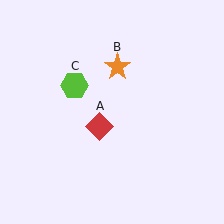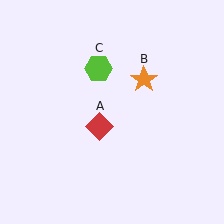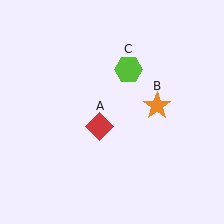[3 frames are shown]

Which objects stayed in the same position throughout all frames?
Red diamond (object A) remained stationary.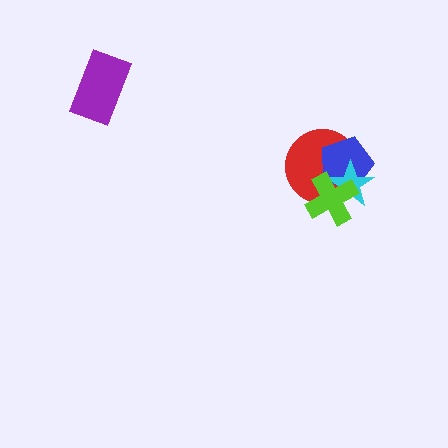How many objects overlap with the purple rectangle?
0 objects overlap with the purple rectangle.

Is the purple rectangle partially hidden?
No, no other shape covers it.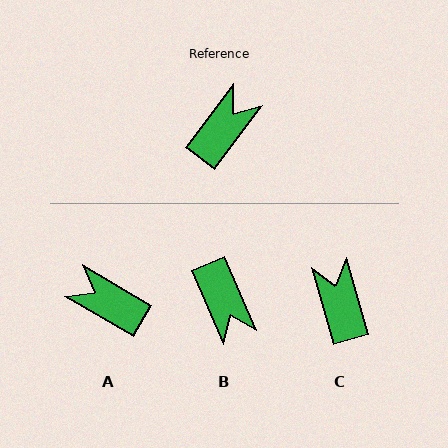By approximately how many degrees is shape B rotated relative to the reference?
Approximately 120 degrees clockwise.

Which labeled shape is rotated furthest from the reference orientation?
B, about 120 degrees away.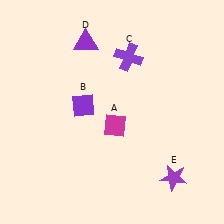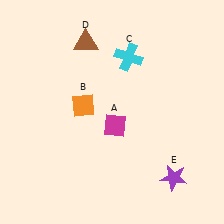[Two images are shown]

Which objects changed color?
B changed from purple to orange. C changed from purple to cyan. D changed from purple to brown.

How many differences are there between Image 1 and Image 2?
There are 3 differences between the two images.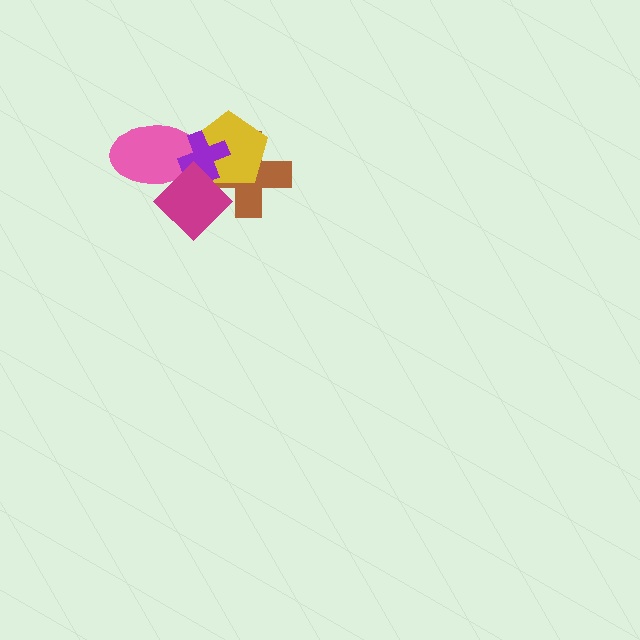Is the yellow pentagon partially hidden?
Yes, it is partially covered by another shape.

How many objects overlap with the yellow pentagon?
4 objects overlap with the yellow pentagon.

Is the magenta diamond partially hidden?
No, no other shape covers it.